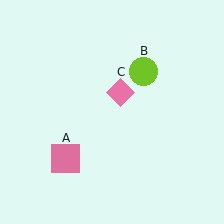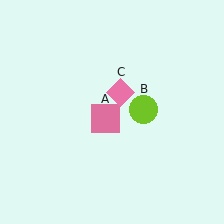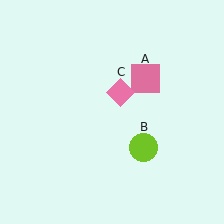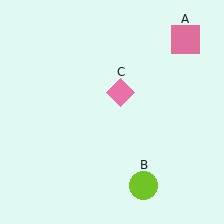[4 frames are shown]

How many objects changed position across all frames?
2 objects changed position: pink square (object A), lime circle (object B).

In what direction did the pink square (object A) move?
The pink square (object A) moved up and to the right.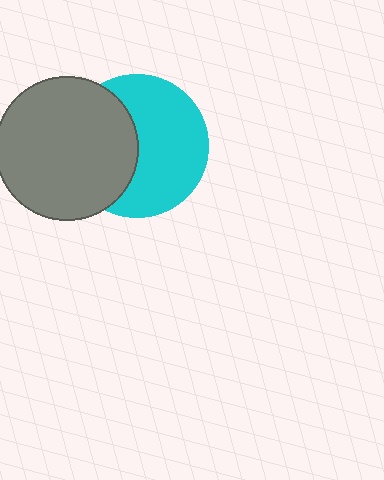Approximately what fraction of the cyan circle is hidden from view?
Roughly 41% of the cyan circle is hidden behind the gray circle.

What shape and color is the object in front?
The object in front is a gray circle.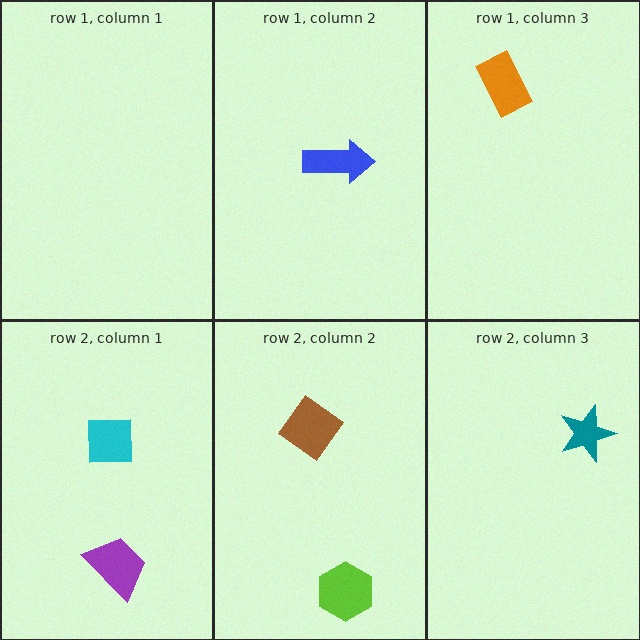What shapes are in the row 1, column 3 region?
The orange rectangle.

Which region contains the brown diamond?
The row 2, column 2 region.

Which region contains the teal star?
The row 2, column 3 region.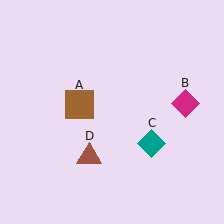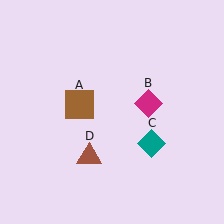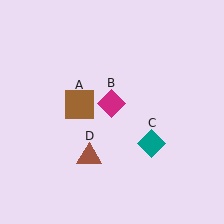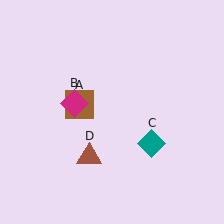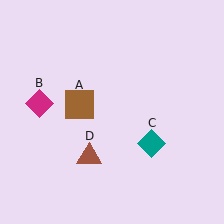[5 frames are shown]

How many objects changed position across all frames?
1 object changed position: magenta diamond (object B).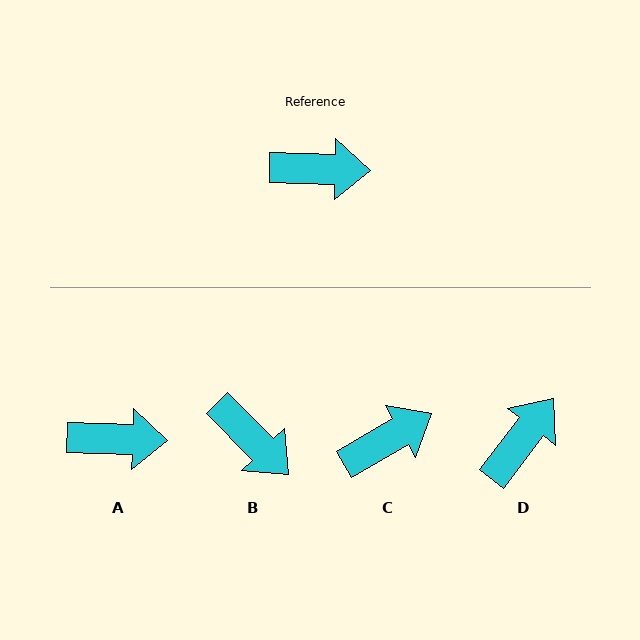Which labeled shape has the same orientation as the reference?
A.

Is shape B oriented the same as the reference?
No, it is off by about 43 degrees.